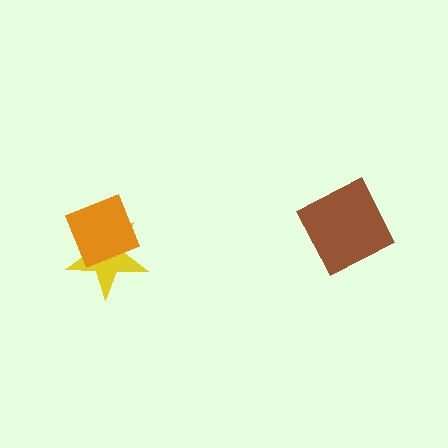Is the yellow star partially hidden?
Yes, it is partially covered by another shape.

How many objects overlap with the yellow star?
1 object overlaps with the yellow star.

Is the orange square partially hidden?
No, no other shape covers it.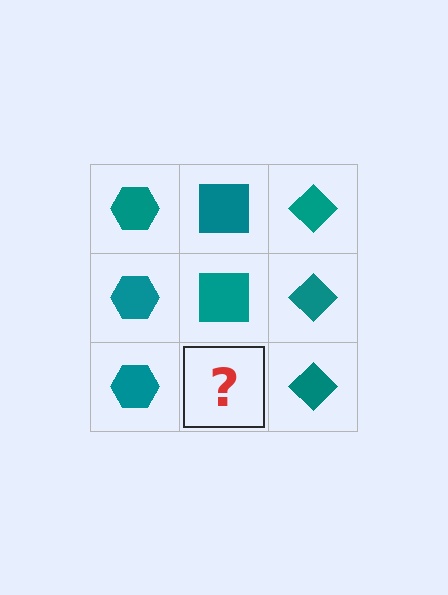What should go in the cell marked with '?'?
The missing cell should contain a teal square.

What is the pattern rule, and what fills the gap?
The rule is that each column has a consistent shape. The gap should be filled with a teal square.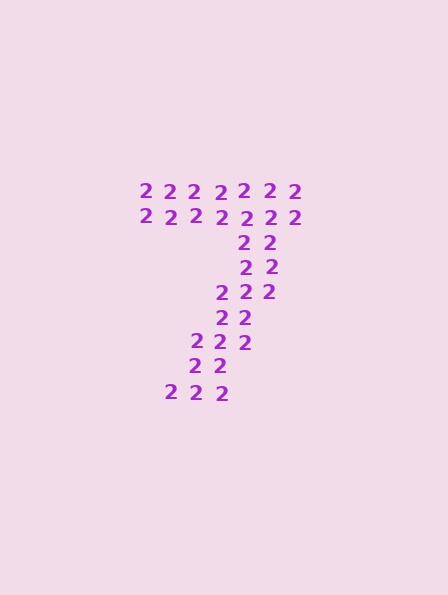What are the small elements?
The small elements are digit 2's.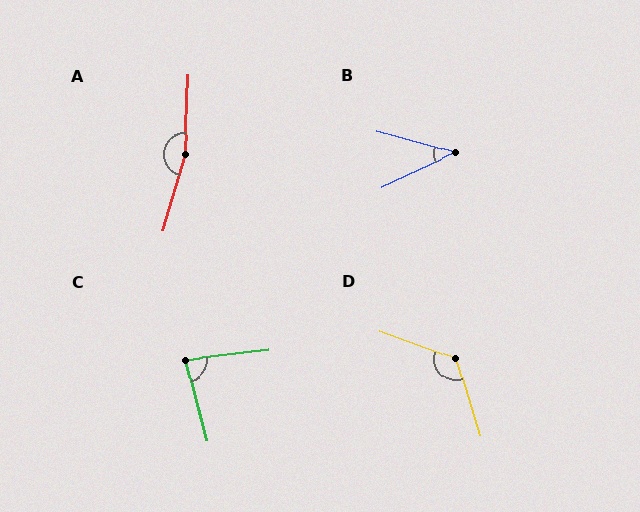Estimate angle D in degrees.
Approximately 127 degrees.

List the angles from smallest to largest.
B (41°), C (82°), D (127°), A (166°).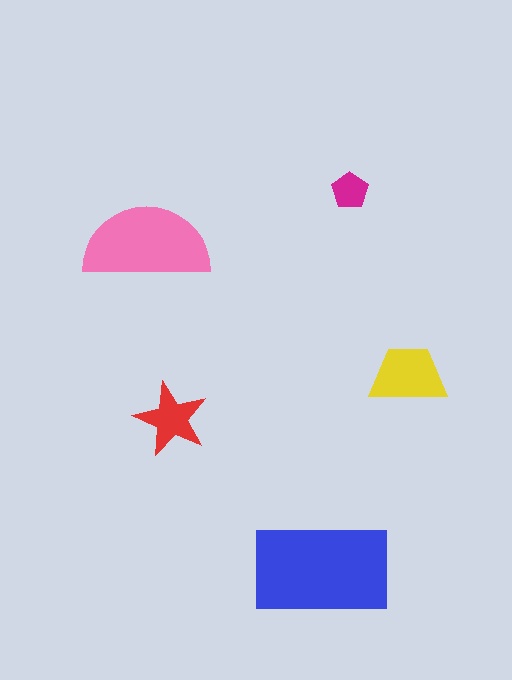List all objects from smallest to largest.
The magenta pentagon, the red star, the yellow trapezoid, the pink semicircle, the blue rectangle.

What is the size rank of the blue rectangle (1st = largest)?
1st.